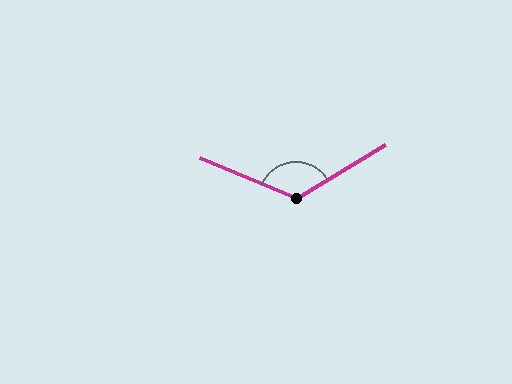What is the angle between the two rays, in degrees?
Approximately 126 degrees.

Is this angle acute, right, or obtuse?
It is obtuse.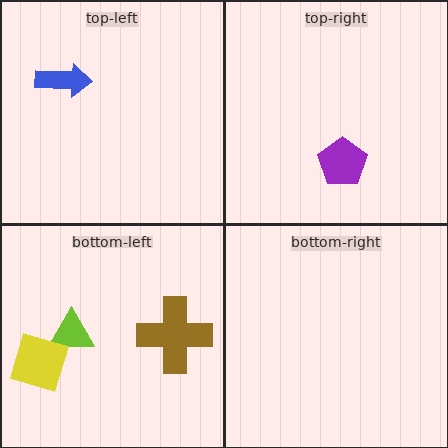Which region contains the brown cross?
The bottom-left region.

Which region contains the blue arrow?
The top-left region.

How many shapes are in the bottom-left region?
3.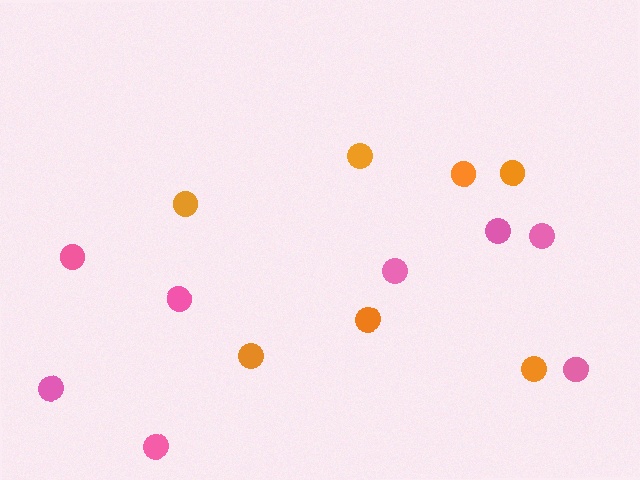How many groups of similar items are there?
There are 2 groups: one group of orange circles (7) and one group of pink circles (8).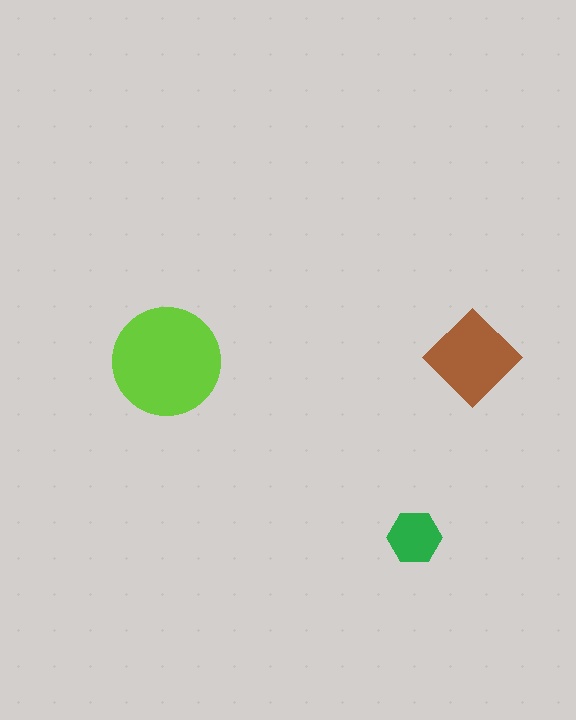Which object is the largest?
The lime circle.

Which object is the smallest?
The green hexagon.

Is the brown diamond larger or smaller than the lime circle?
Smaller.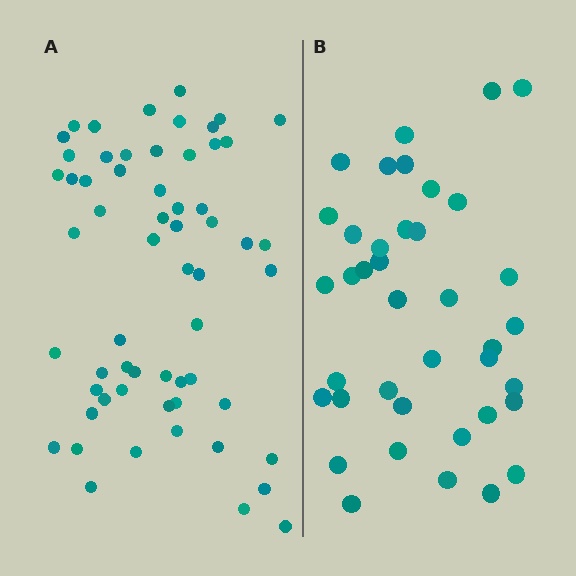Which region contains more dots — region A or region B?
Region A (the left region) has more dots.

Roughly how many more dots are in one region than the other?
Region A has approximately 20 more dots than region B.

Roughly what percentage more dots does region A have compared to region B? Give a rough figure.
About 55% more.